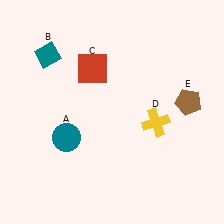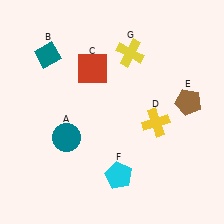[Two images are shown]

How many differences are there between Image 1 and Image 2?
There are 2 differences between the two images.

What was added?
A cyan pentagon (F), a yellow cross (G) were added in Image 2.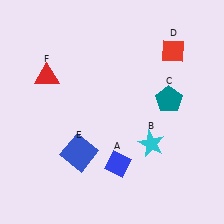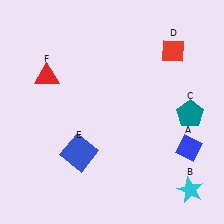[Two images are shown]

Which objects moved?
The objects that moved are: the blue diamond (A), the cyan star (B), the teal pentagon (C).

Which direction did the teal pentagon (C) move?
The teal pentagon (C) moved right.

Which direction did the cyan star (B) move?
The cyan star (B) moved down.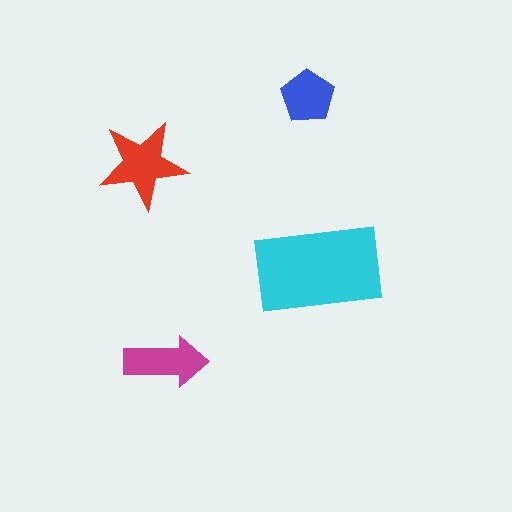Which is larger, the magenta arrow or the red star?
The red star.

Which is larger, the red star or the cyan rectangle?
The cyan rectangle.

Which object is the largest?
The cyan rectangle.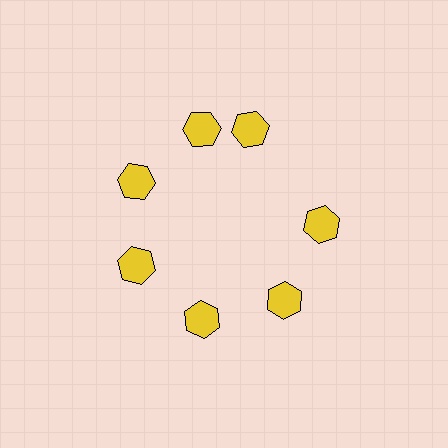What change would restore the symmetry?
The symmetry would be restored by rotating it back into even spacing with its neighbors so that all 7 hexagons sit at equal angles and equal distance from the center.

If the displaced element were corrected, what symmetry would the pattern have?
It would have 7-fold rotational symmetry — the pattern would map onto itself every 51 degrees.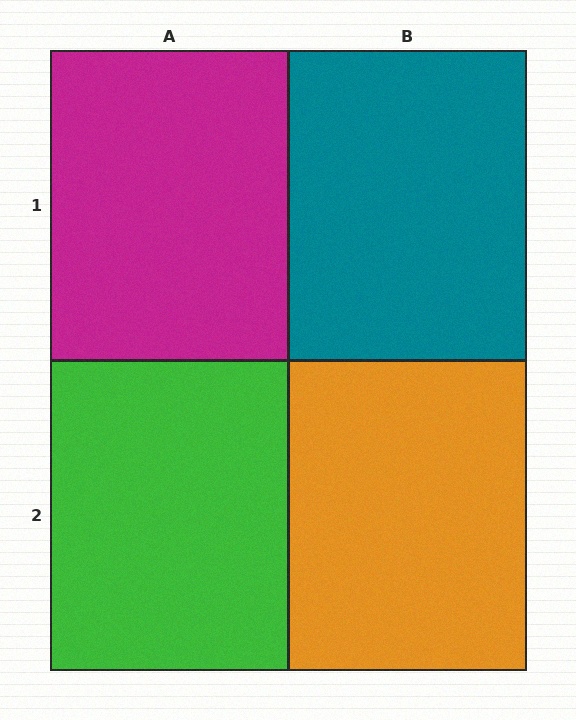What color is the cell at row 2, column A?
Green.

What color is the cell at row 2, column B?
Orange.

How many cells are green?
1 cell is green.